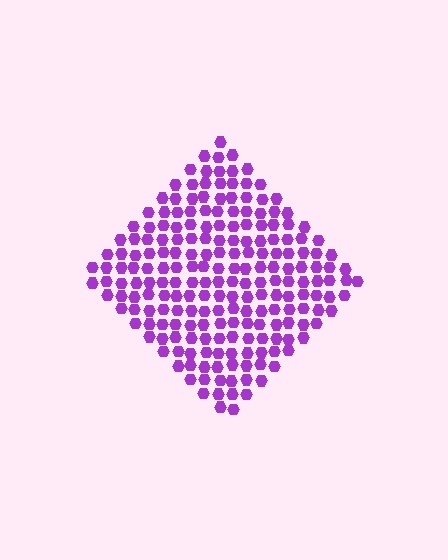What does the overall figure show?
The overall figure shows a diamond.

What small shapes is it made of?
It is made of small hexagons.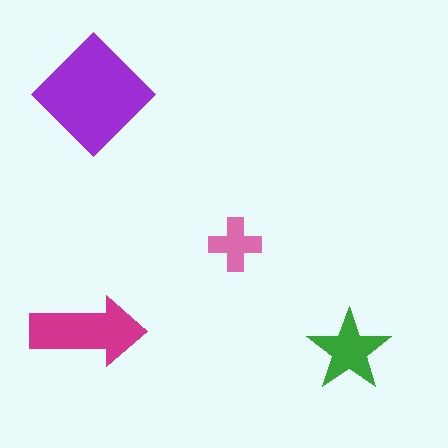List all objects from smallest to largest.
The pink cross, the green star, the magenta arrow, the purple diamond.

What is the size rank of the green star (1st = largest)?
3rd.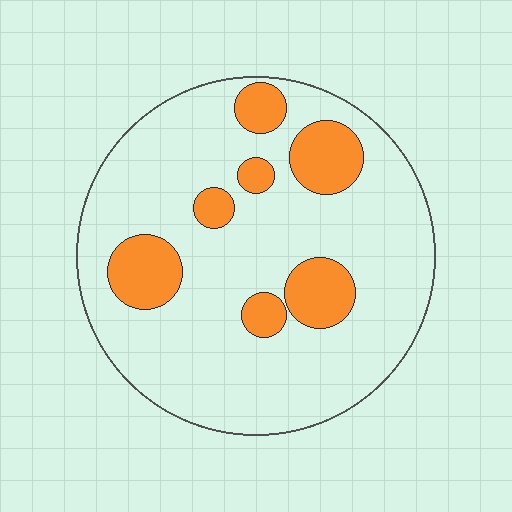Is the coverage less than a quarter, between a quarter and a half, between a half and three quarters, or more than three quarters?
Less than a quarter.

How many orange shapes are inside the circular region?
7.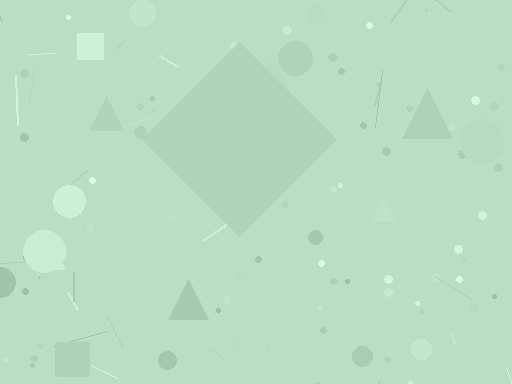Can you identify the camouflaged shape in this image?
The camouflaged shape is a diamond.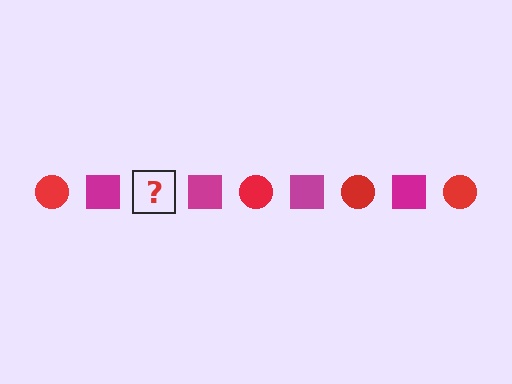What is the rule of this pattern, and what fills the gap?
The rule is that the pattern alternates between red circle and magenta square. The gap should be filled with a red circle.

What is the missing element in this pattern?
The missing element is a red circle.